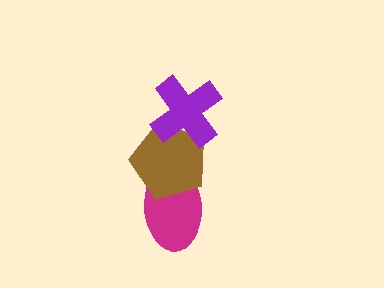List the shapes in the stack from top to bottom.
From top to bottom: the purple cross, the brown pentagon, the magenta ellipse.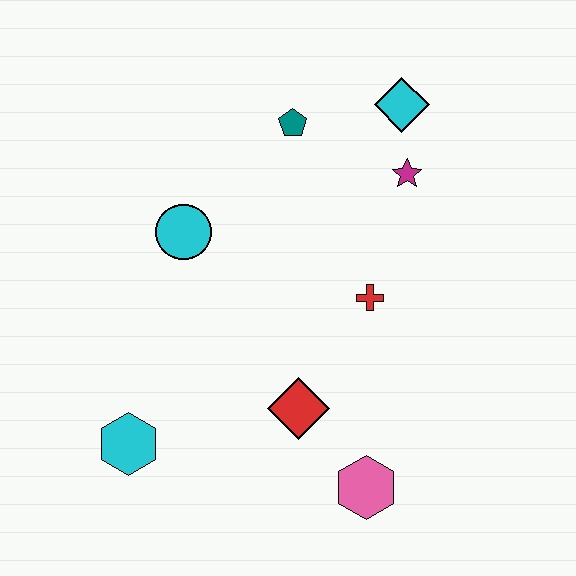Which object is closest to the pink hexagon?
The red diamond is closest to the pink hexagon.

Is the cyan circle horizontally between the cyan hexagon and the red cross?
Yes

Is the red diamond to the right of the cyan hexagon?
Yes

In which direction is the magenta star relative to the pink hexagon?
The magenta star is above the pink hexagon.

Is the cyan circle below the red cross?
No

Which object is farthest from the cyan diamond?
The cyan hexagon is farthest from the cyan diamond.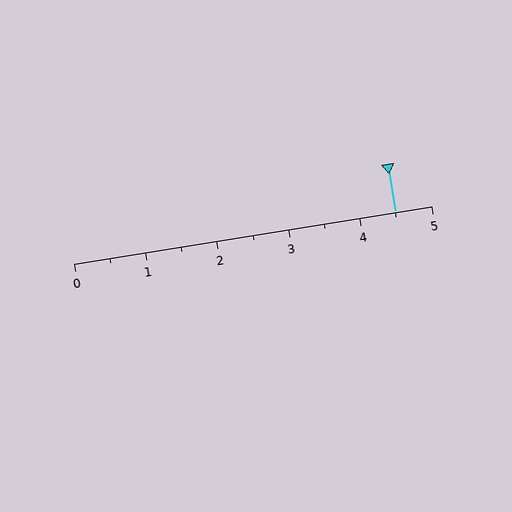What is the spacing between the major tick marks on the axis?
The major ticks are spaced 1 apart.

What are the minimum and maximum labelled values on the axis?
The axis runs from 0 to 5.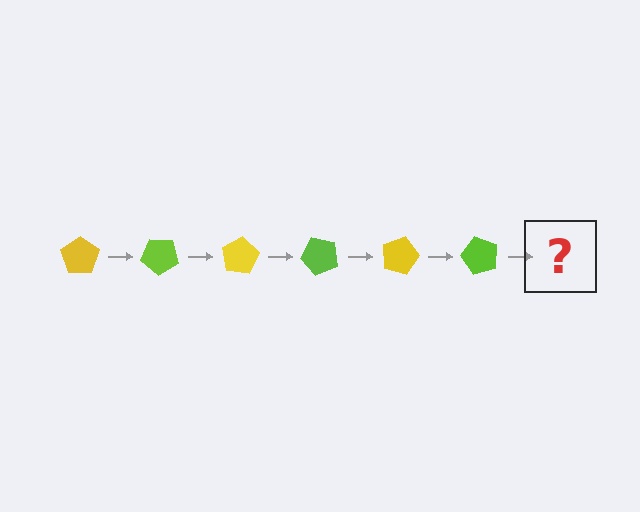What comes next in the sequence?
The next element should be a yellow pentagon, rotated 240 degrees from the start.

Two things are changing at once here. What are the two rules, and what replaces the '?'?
The two rules are that it rotates 40 degrees each step and the color cycles through yellow and lime. The '?' should be a yellow pentagon, rotated 240 degrees from the start.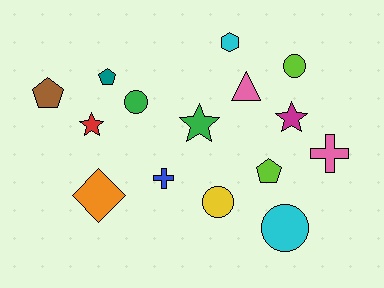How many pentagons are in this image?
There are 3 pentagons.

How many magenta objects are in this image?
There is 1 magenta object.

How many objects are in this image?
There are 15 objects.